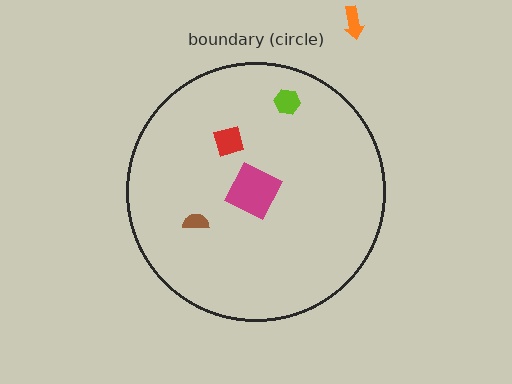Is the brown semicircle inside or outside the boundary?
Inside.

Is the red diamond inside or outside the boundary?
Inside.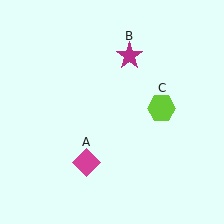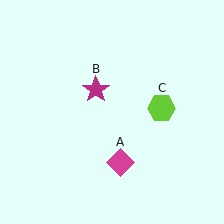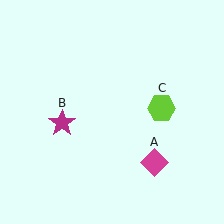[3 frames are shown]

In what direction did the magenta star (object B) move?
The magenta star (object B) moved down and to the left.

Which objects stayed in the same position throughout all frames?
Lime hexagon (object C) remained stationary.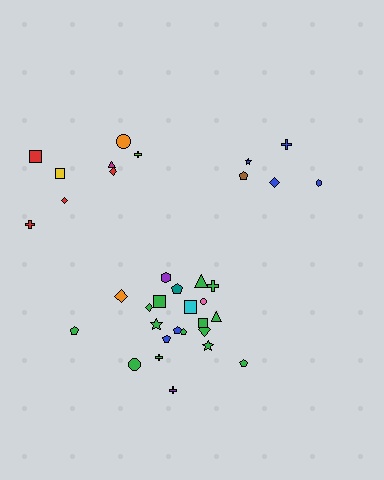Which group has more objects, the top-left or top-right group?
The top-left group.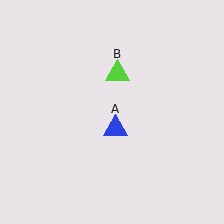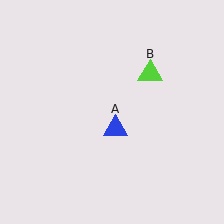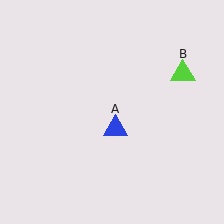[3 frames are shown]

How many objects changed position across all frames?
1 object changed position: lime triangle (object B).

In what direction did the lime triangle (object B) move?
The lime triangle (object B) moved right.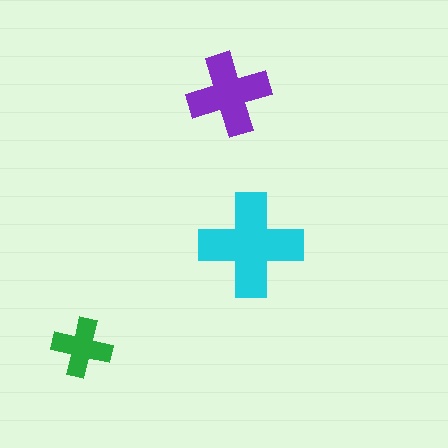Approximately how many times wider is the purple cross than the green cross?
About 1.5 times wider.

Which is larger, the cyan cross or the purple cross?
The cyan one.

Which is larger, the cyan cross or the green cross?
The cyan one.